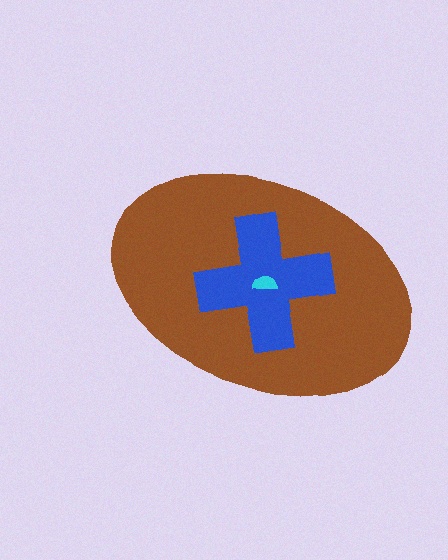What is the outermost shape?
The brown ellipse.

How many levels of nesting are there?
3.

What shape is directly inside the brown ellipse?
The blue cross.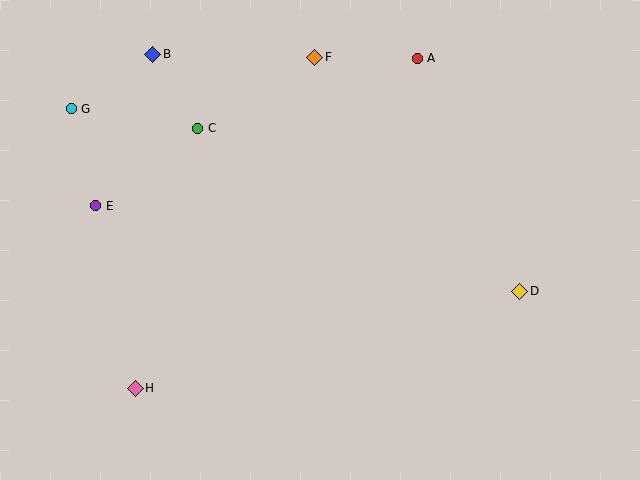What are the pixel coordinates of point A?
Point A is at (417, 58).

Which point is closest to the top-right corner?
Point A is closest to the top-right corner.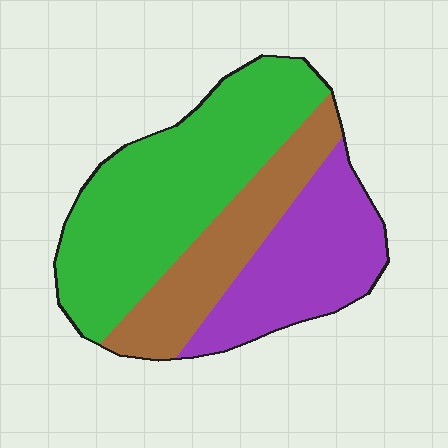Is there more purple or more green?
Green.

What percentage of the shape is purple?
Purple covers roughly 30% of the shape.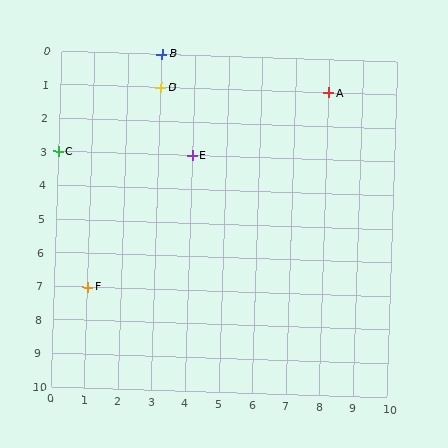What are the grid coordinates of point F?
Point F is at grid coordinates (1, 7).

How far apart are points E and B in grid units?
Points E and B are 1 column and 3 rows apart (about 3.2 grid units diagonally).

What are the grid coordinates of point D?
Point D is at grid coordinates (3, 1).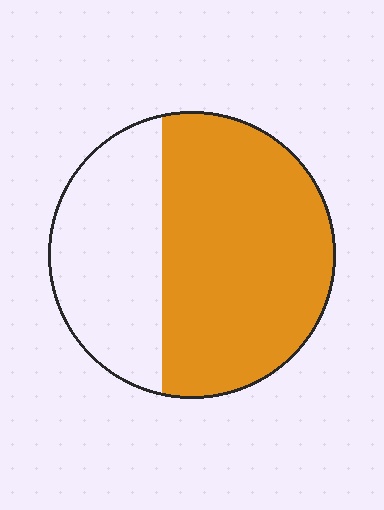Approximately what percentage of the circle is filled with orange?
Approximately 65%.